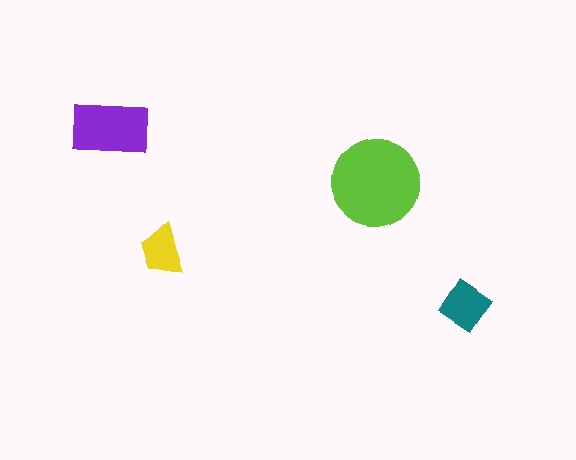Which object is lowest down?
The teal diamond is bottommost.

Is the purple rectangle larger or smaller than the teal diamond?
Larger.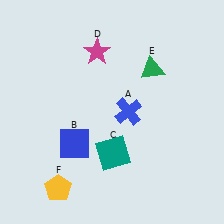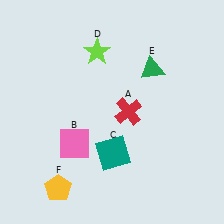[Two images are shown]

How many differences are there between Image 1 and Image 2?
There are 3 differences between the two images.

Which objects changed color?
A changed from blue to red. B changed from blue to pink. D changed from magenta to lime.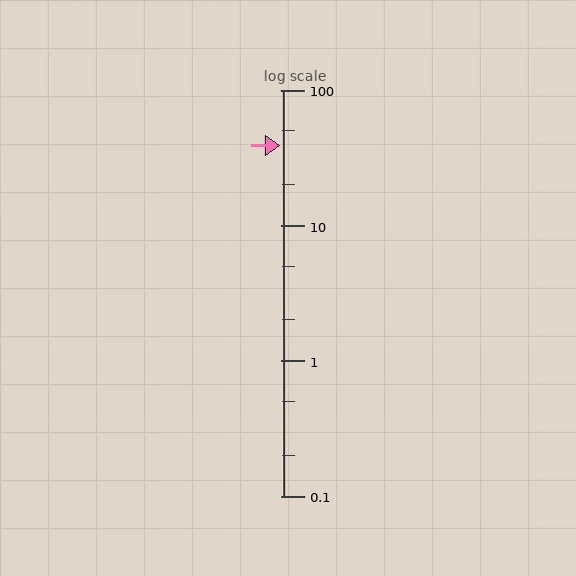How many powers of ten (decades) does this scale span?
The scale spans 3 decades, from 0.1 to 100.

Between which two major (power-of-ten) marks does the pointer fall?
The pointer is between 10 and 100.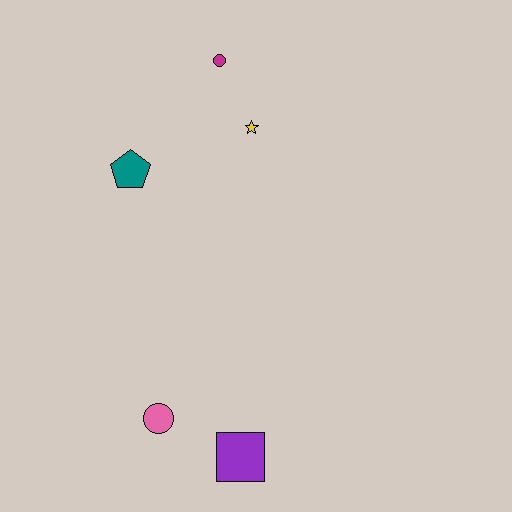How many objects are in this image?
There are 5 objects.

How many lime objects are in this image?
There are no lime objects.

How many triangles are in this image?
There are no triangles.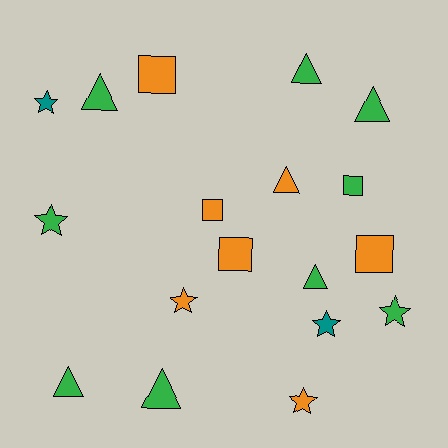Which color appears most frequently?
Green, with 9 objects.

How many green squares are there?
There is 1 green square.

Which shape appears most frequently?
Triangle, with 7 objects.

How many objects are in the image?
There are 18 objects.